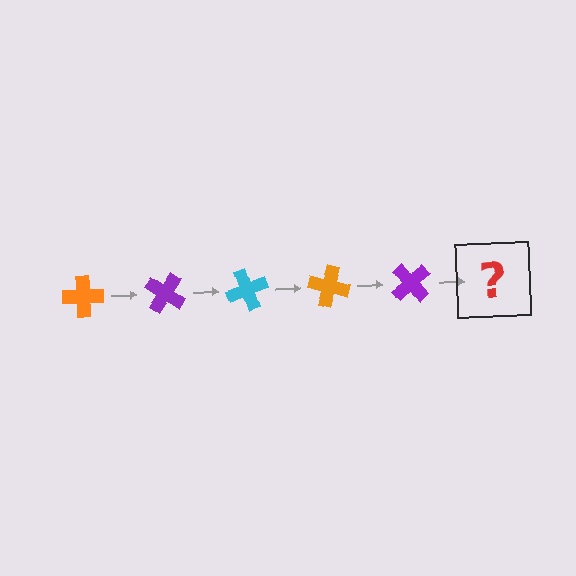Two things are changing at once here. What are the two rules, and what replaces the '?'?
The two rules are that it rotates 35 degrees each step and the color cycles through orange, purple, and cyan. The '?' should be a cyan cross, rotated 175 degrees from the start.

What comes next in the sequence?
The next element should be a cyan cross, rotated 175 degrees from the start.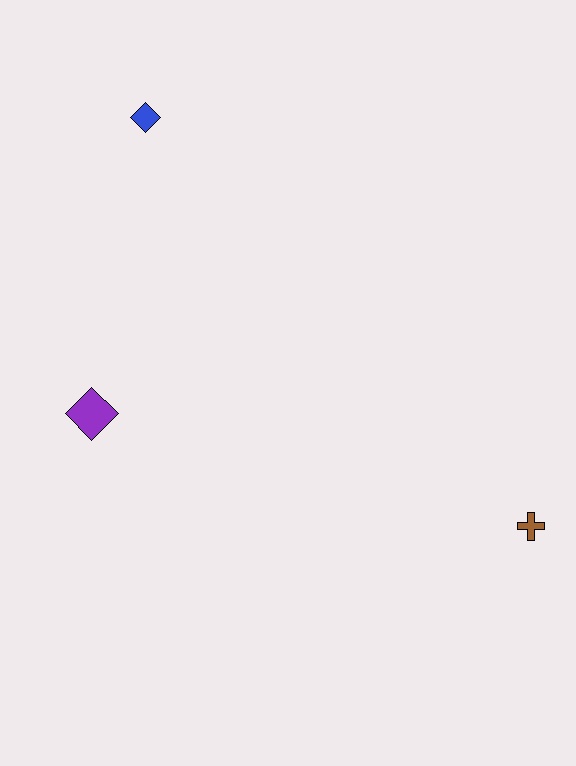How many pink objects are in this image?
There are no pink objects.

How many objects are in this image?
There are 3 objects.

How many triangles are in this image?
There are no triangles.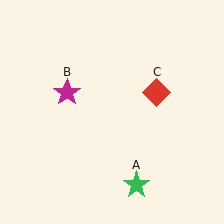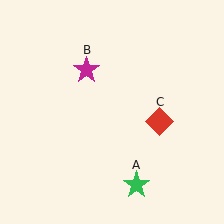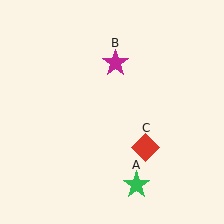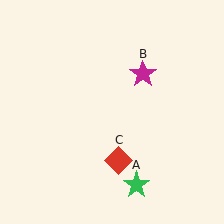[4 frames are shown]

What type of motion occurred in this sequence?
The magenta star (object B), red diamond (object C) rotated clockwise around the center of the scene.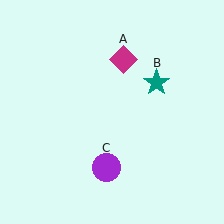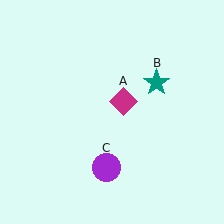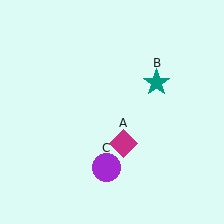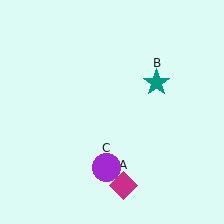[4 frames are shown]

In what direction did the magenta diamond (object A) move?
The magenta diamond (object A) moved down.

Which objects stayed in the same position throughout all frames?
Teal star (object B) and purple circle (object C) remained stationary.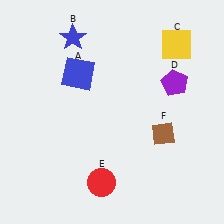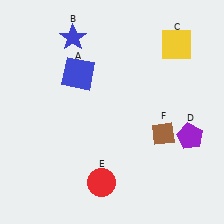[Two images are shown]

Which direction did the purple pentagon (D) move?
The purple pentagon (D) moved down.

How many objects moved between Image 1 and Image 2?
1 object moved between the two images.